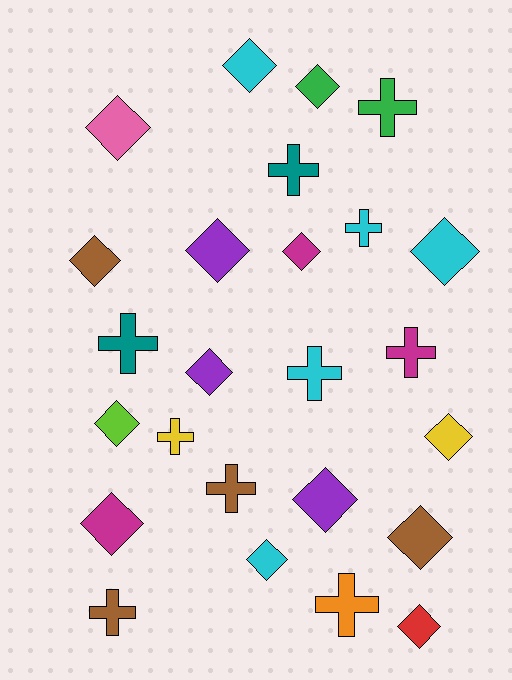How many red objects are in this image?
There is 1 red object.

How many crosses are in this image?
There are 10 crosses.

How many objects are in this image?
There are 25 objects.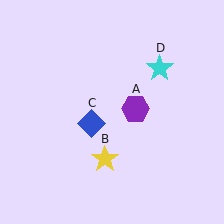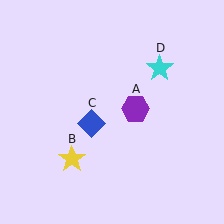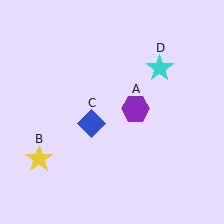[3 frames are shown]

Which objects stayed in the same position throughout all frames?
Purple hexagon (object A) and blue diamond (object C) and cyan star (object D) remained stationary.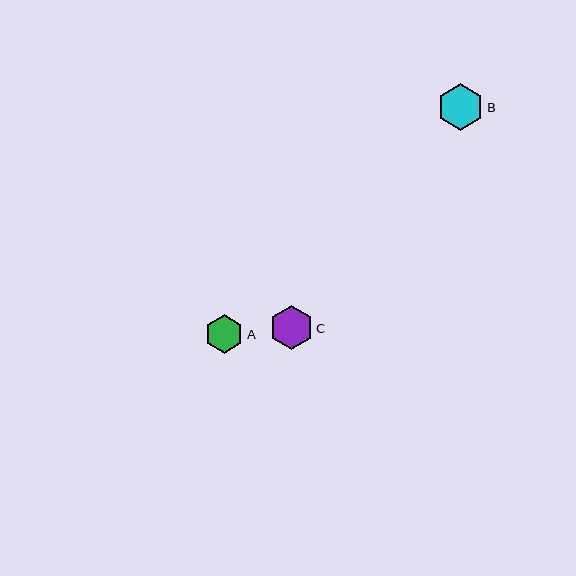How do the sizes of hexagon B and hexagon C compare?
Hexagon B and hexagon C are approximately the same size.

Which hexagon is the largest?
Hexagon B is the largest with a size of approximately 47 pixels.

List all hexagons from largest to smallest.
From largest to smallest: B, C, A.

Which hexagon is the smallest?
Hexagon A is the smallest with a size of approximately 38 pixels.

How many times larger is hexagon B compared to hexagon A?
Hexagon B is approximately 1.2 times the size of hexagon A.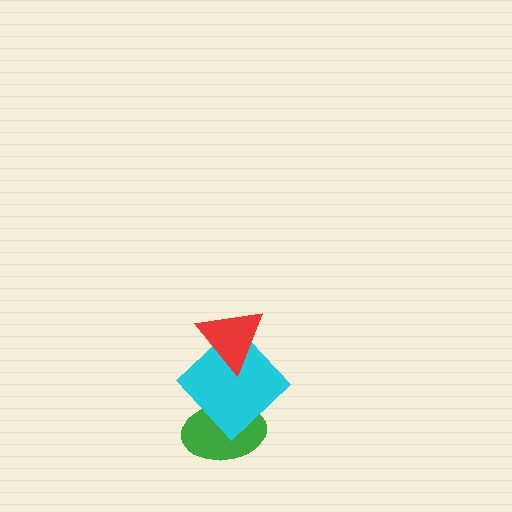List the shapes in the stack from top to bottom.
From top to bottom: the red triangle, the cyan diamond, the green ellipse.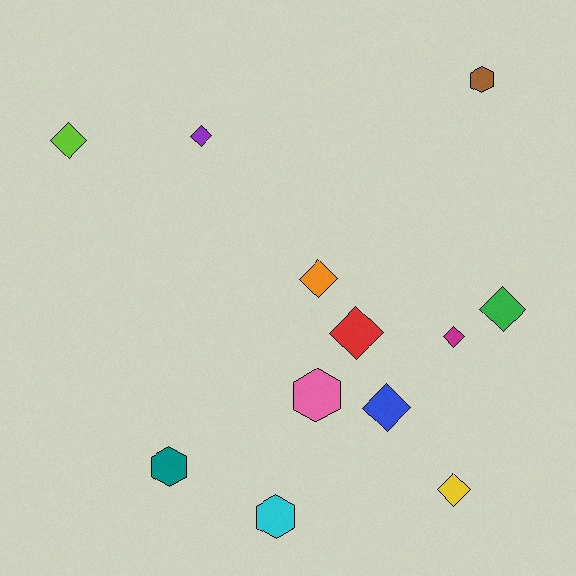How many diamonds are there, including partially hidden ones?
There are 8 diamonds.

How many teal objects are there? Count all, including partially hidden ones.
There is 1 teal object.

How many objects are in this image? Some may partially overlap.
There are 12 objects.